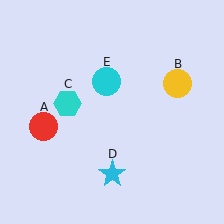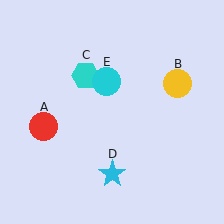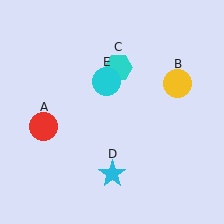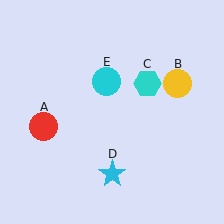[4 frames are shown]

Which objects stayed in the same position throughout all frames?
Red circle (object A) and yellow circle (object B) and cyan star (object D) and cyan circle (object E) remained stationary.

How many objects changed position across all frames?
1 object changed position: cyan hexagon (object C).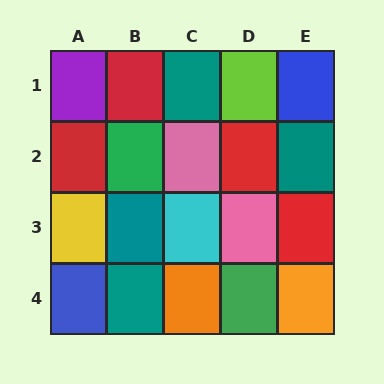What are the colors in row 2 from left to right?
Red, green, pink, red, teal.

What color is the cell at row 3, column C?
Cyan.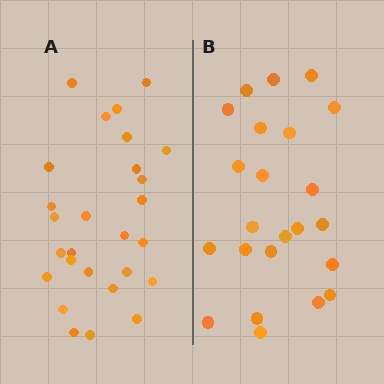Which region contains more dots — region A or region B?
Region A (the left region) has more dots.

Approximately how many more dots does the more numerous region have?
Region A has about 4 more dots than region B.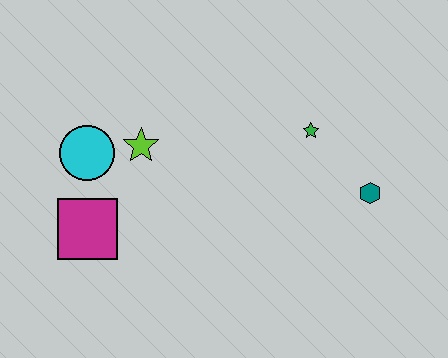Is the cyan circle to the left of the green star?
Yes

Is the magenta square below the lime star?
Yes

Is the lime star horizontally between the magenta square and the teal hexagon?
Yes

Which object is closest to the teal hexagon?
The green star is closest to the teal hexagon.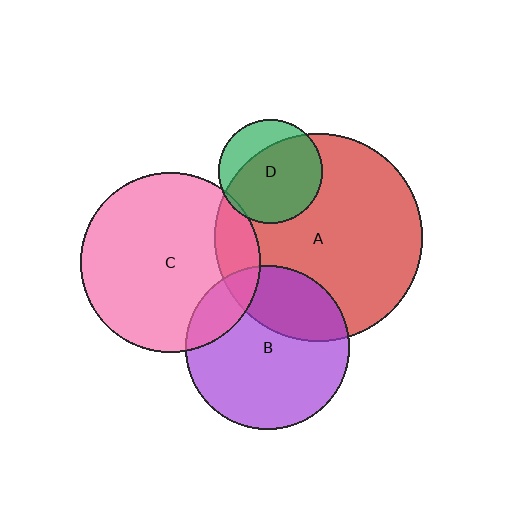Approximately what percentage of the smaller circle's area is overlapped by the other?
Approximately 30%.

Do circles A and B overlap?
Yes.